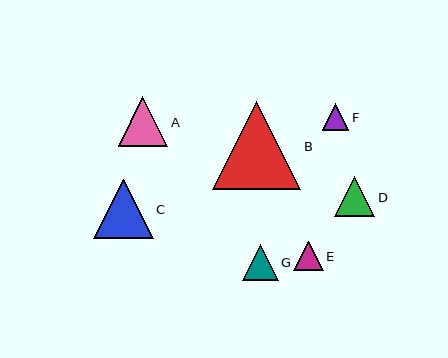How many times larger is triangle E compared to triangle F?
Triangle E is approximately 1.1 times the size of triangle F.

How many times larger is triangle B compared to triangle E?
Triangle B is approximately 3.0 times the size of triangle E.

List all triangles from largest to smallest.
From largest to smallest: B, C, A, D, G, E, F.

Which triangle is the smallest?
Triangle F is the smallest with a size of approximately 26 pixels.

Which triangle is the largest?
Triangle B is the largest with a size of approximately 88 pixels.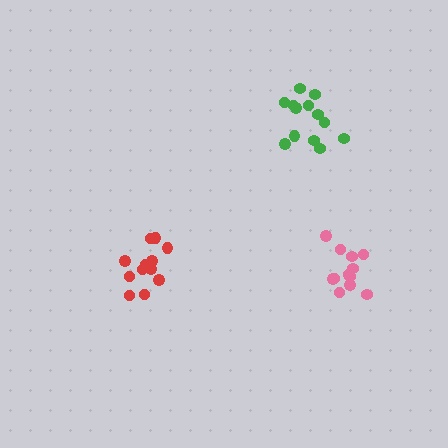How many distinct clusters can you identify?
There are 3 distinct clusters.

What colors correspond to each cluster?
The clusters are colored: pink, green, red.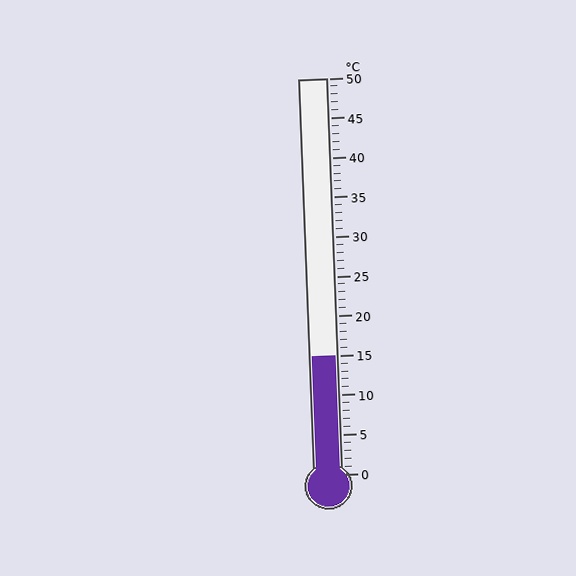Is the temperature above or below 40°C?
The temperature is below 40°C.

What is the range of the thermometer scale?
The thermometer scale ranges from 0°C to 50°C.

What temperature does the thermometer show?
The thermometer shows approximately 15°C.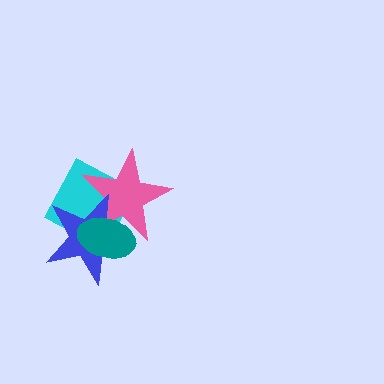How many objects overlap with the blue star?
3 objects overlap with the blue star.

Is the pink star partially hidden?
Yes, it is partially covered by another shape.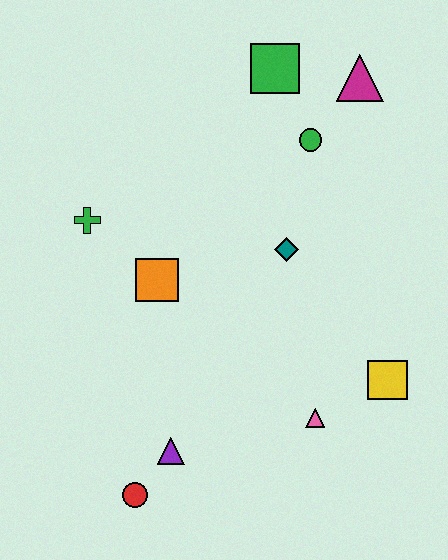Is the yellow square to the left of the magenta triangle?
No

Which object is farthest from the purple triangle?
The magenta triangle is farthest from the purple triangle.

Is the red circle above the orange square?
No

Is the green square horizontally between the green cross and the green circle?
Yes